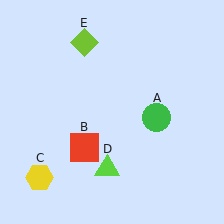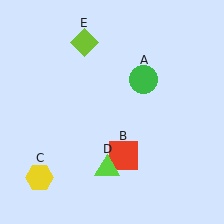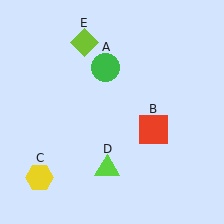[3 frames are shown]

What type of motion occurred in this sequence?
The green circle (object A), red square (object B) rotated counterclockwise around the center of the scene.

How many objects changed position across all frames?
2 objects changed position: green circle (object A), red square (object B).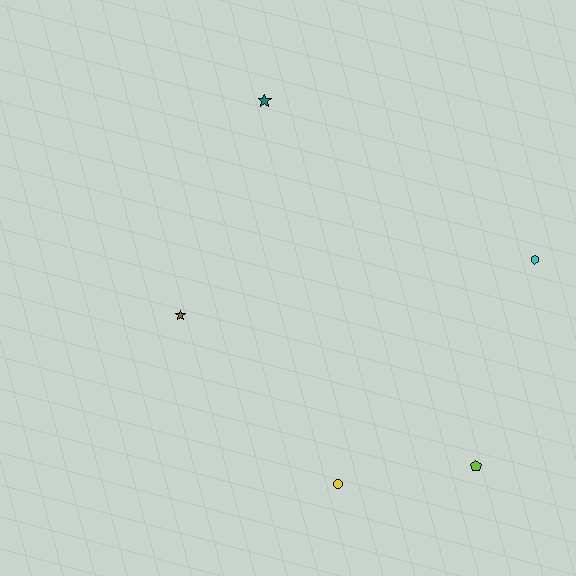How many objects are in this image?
There are 5 objects.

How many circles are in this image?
There is 1 circle.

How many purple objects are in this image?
There are no purple objects.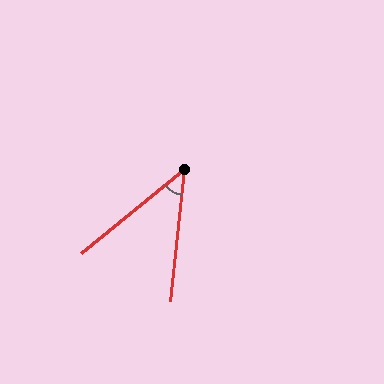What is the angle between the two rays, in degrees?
Approximately 45 degrees.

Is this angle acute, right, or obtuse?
It is acute.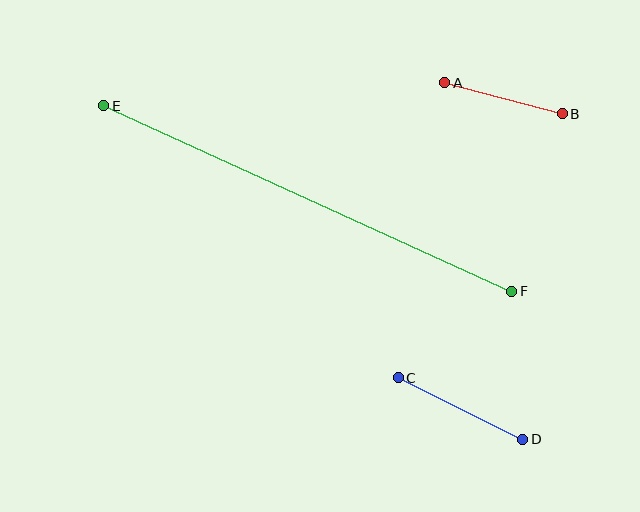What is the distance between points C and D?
The distance is approximately 139 pixels.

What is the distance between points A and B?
The distance is approximately 121 pixels.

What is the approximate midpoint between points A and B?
The midpoint is at approximately (503, 98) pixels.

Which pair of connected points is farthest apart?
Points E and F are farthest apart.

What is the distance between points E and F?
The distance is approximately 448 pixels.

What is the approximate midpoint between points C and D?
The midpoint is at approximately (460, 408) pixels.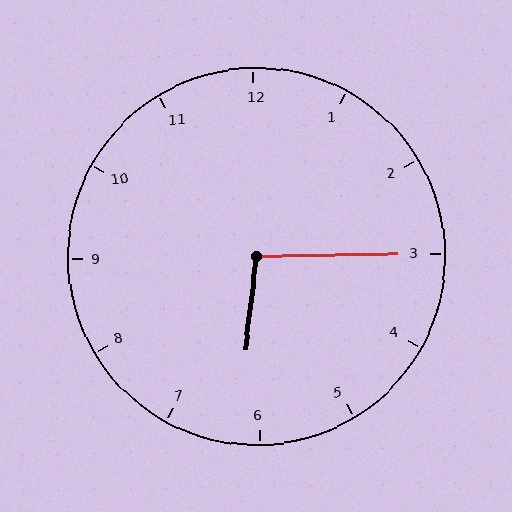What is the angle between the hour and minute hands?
Approximately 98 degrees.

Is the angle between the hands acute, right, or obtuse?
It is obtuse.